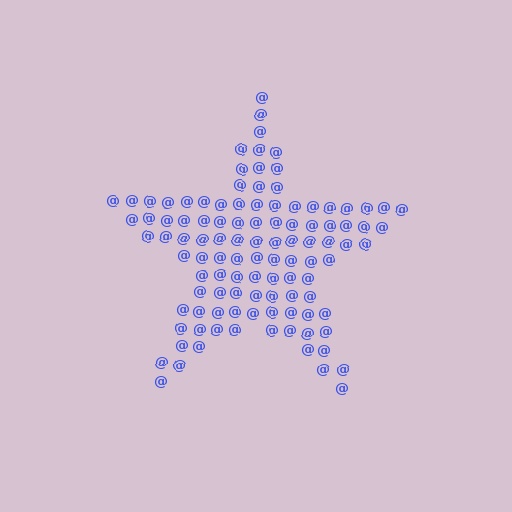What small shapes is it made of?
It is made of small at signs.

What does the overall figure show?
The overall figure shows a star.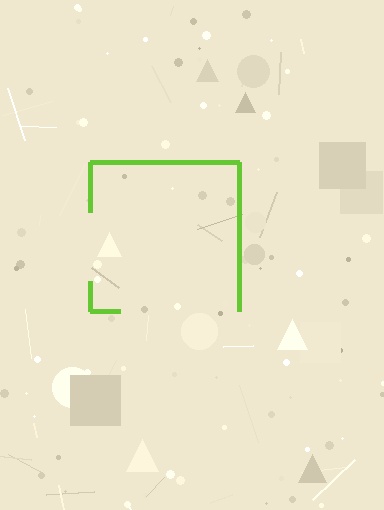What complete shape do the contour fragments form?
The contour fragments form a square.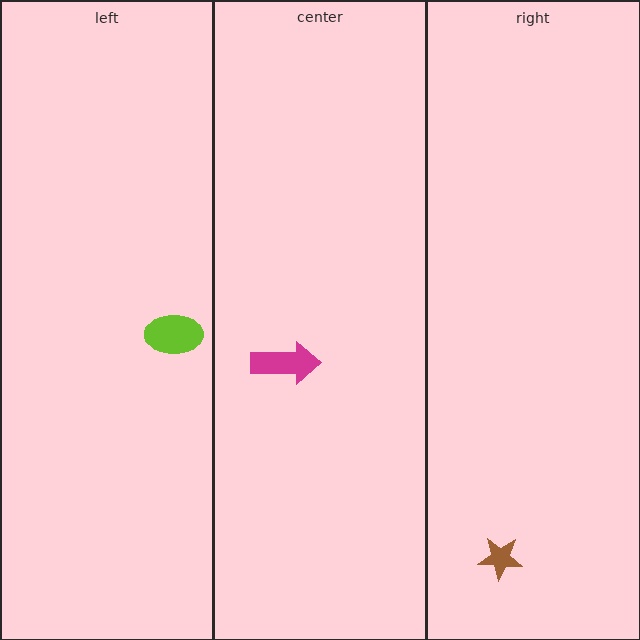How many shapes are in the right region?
1.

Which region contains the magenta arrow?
The center region.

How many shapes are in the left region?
1.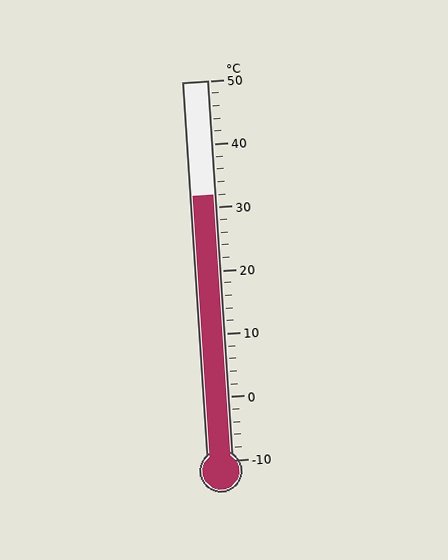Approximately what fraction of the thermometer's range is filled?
The thermometer is filled to approximately 70% of its range.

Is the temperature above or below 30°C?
The temperature is above 30°C.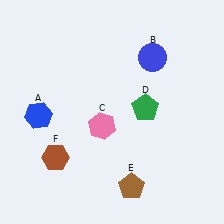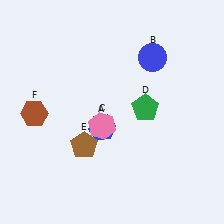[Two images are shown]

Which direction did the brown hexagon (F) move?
The brown hexagon (F) moved up.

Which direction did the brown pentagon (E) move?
The brown pentagon (E) moved left.